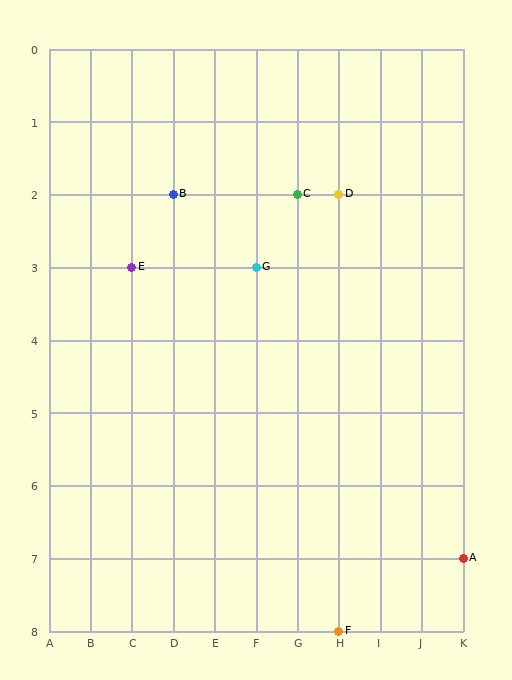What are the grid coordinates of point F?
Point F is at grid coordinates (H, 8).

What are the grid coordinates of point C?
Point C is at grid coordinates (G, 2).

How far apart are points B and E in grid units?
Points B and E are 1 column and 1 row apart (about 1.4 grid units diagonally).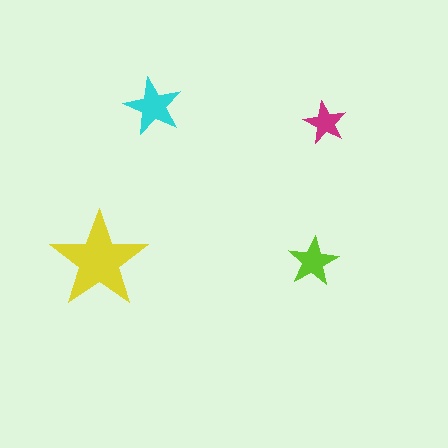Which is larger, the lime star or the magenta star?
The lime one.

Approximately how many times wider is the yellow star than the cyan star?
About 1.5 times wider.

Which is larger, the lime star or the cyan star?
The cyan one.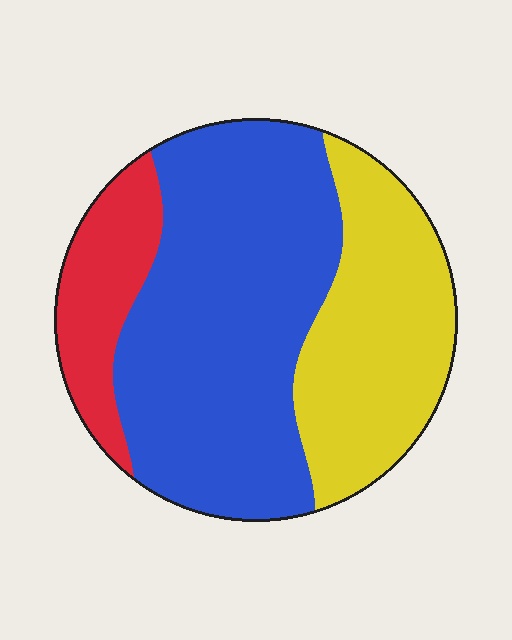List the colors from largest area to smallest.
From largest to smallest: blue, yellow, red.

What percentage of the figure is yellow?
Yellow takes up about one third (1/3) of the figure.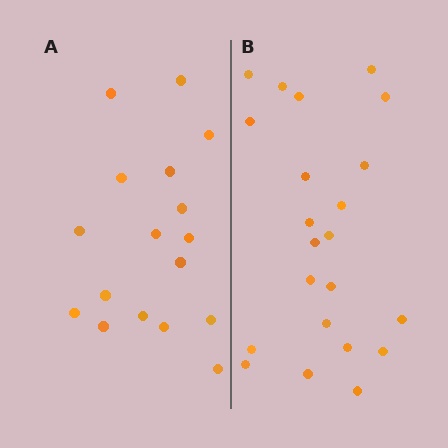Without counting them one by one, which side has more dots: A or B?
Region B (the right region) has more dots.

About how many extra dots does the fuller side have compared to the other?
Region B has about 5 more dots than region A.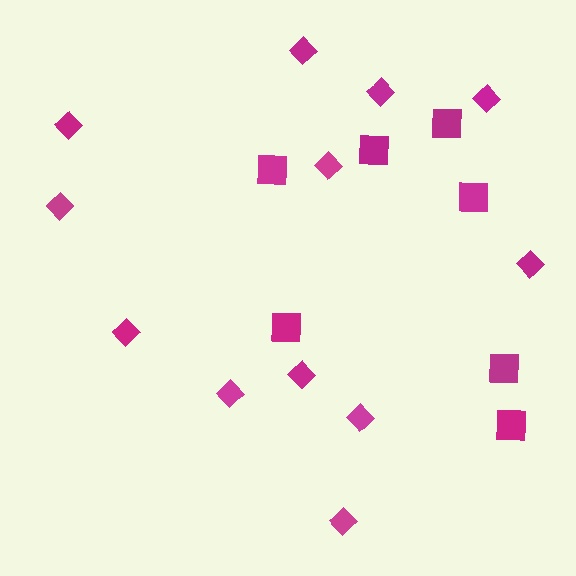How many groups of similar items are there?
There are 2 groups: one group of squares (7) and one group of diamonds (12).